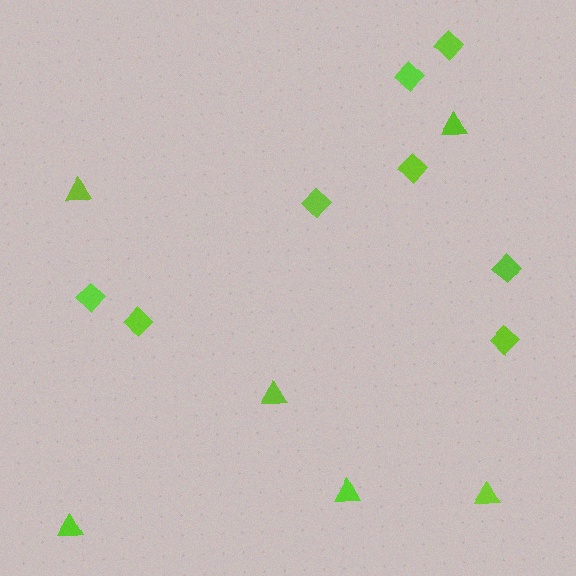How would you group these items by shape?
There are 2 groups: one group of triangles (6) and one group of diamonds (8).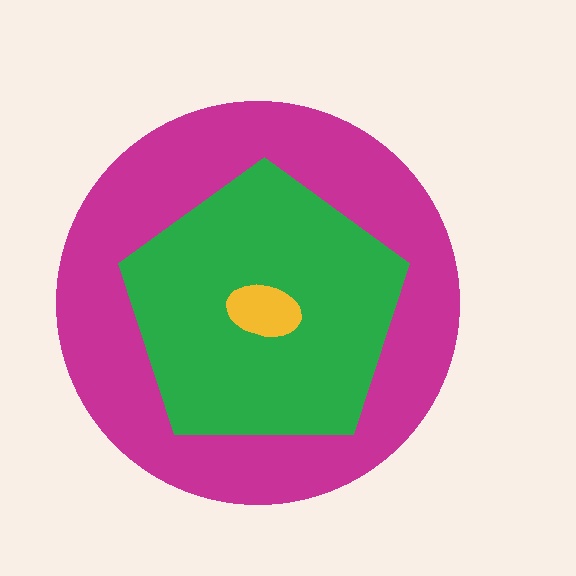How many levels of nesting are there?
3.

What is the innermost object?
The yellow ellipse.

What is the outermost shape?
The magenta circle.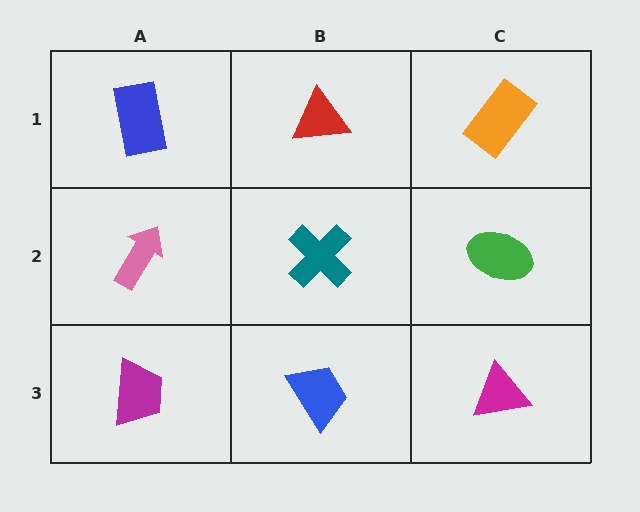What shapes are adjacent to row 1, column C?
A green ellipse (row 2, column C), a red triangle (row 1, column B).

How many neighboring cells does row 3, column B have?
3.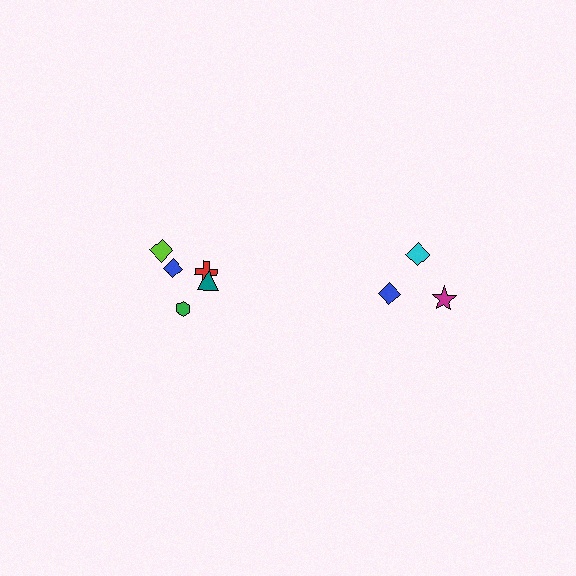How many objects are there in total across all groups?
There are 8 objects.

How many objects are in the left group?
There are 5 objects.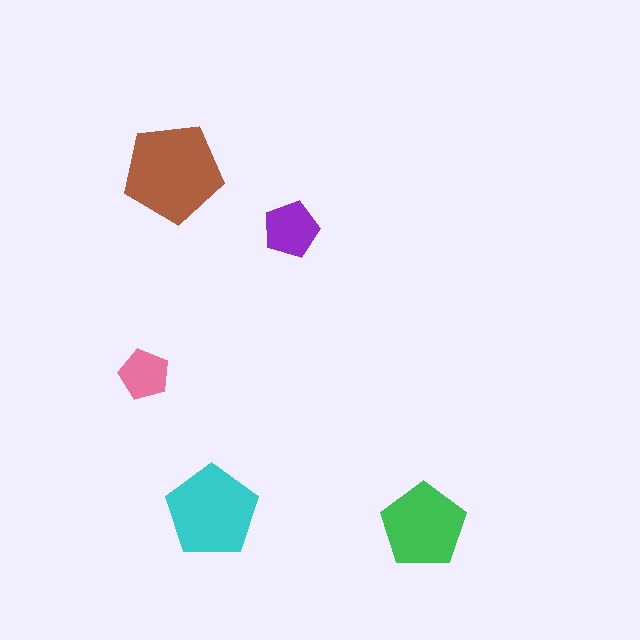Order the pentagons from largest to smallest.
the brown one, the cyan one, the green one, the purple one, the pink one.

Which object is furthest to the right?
The green pentagon is rightmost.